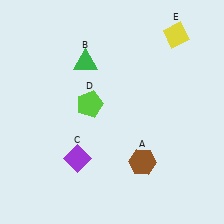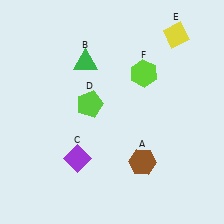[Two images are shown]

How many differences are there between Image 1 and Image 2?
There is 1 difference between the two images.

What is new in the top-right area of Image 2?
A lime hexagon (F) was added in the top-right area of Image 2.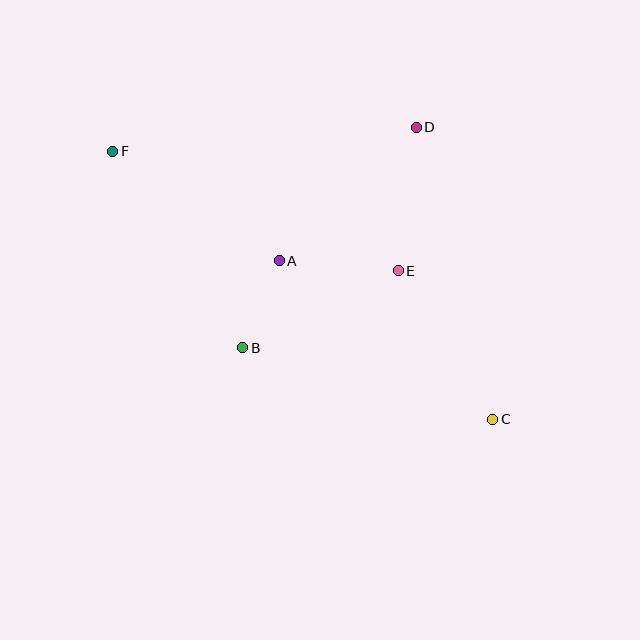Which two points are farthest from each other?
Points C and F are farthest from each other.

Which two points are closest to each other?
Points A and B are closest to each other.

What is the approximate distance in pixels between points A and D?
The distance between A and D is approximately 191 pixels.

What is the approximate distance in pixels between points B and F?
The distance between B and F is approximately 236 pixels.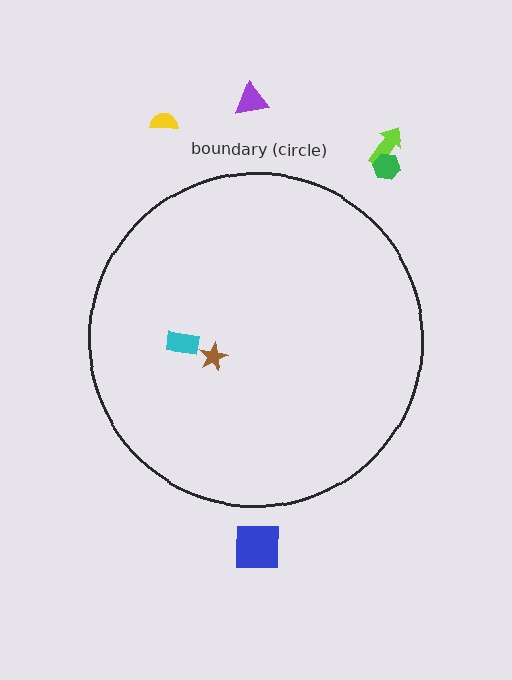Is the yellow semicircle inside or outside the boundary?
Outside.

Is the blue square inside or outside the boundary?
Outside.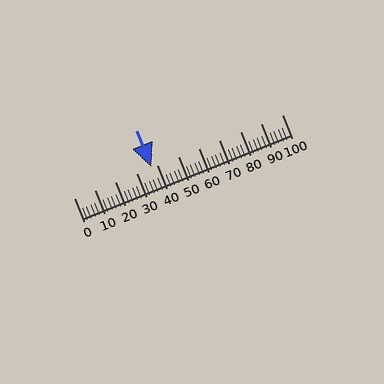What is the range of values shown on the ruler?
The ruler shows values from 0 to 100.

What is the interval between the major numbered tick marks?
The major tick marks are spaced 10 units apart.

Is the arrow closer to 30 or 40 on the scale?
The arrow is closer to 40.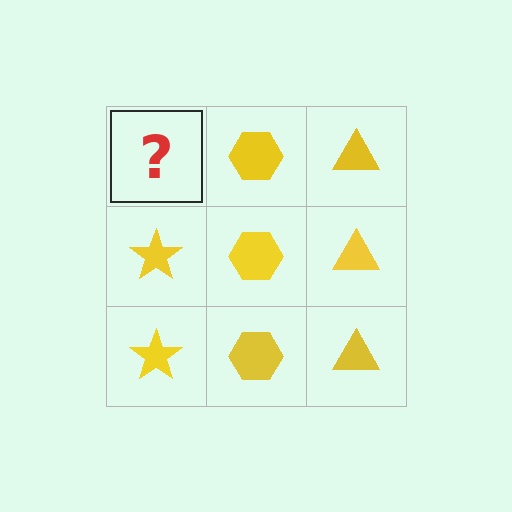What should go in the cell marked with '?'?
The missing cell should contain a yellow star.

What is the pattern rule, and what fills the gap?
The rule is that each column has a consistent shape. The gap should be filled with a yellow star.